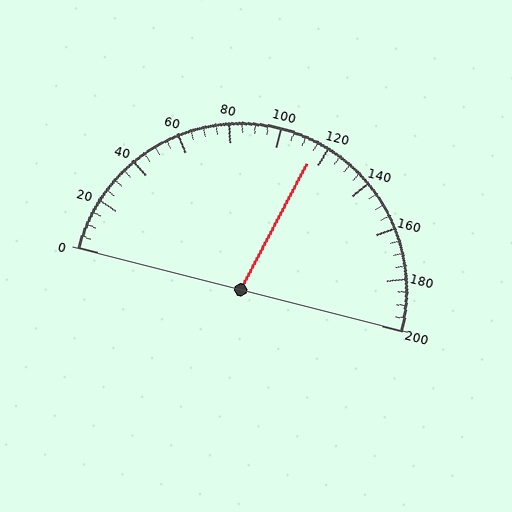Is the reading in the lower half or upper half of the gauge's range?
The reading is in the upper half of the range (0 to 200).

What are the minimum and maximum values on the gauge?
The gauge ranges from 0 to 200.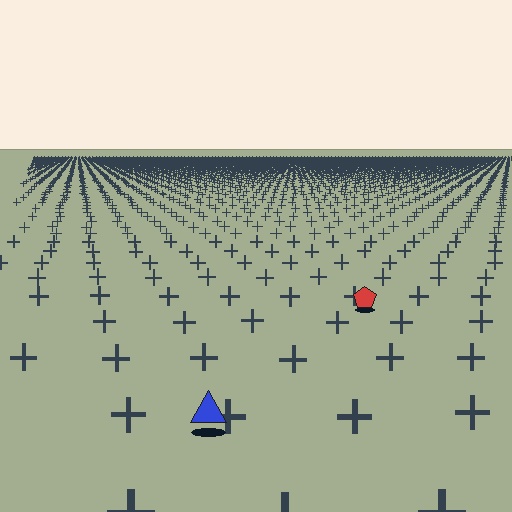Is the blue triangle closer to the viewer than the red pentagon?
Yes. The blue triangle is closer — you can tell from the texture gradient: the ground texture is coarser near it.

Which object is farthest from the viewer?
The red pentagon is farthest from the viewer. It appears smaller and the ground texture around it is denser.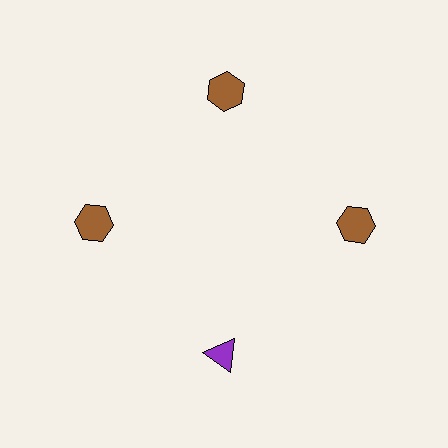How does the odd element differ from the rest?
It differs in both color (purple instead of brown) and shape (triangle instead of hexagon).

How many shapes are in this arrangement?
There are 4 shapes arranged in a ring pattern.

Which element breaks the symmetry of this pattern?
The purple triangle at roughly the 6 o'clock position breaks the symmetry. All other shapes are brown hexagons.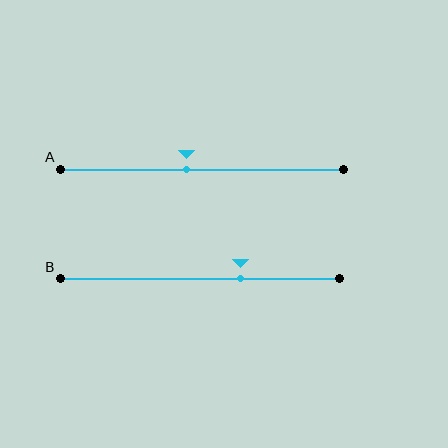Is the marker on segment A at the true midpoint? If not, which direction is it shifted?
No, the marker on segment A is shifted to the left by about 5% of the segment length.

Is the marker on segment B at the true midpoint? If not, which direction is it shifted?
No, the marker on segment B is shifted to the right by about 15% of the segment length.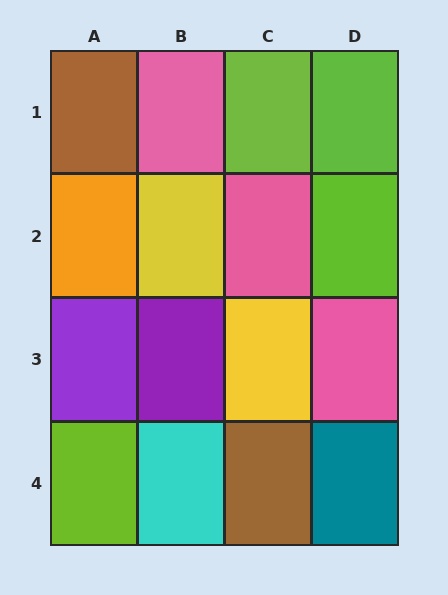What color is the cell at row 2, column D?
Lime.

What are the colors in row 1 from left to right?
Brown, pink, lime, lime.